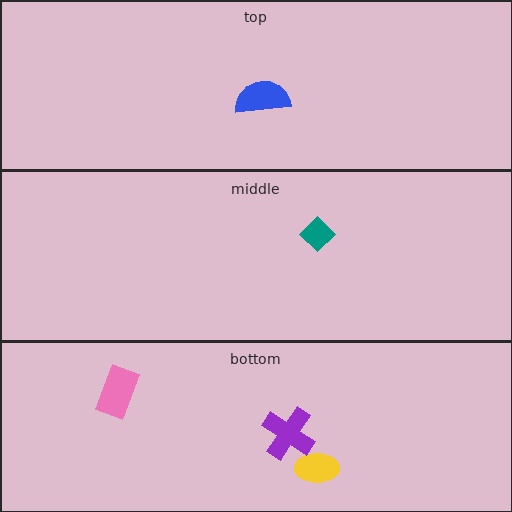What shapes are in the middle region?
The teal diamond.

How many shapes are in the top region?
1.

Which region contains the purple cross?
The bottom region.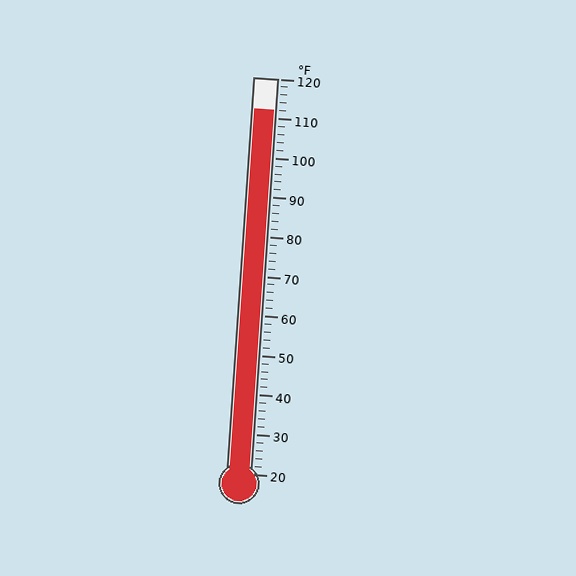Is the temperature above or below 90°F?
The temperature is above 90°F.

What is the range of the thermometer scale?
The thermometer scale ranges from 20°F to 120°F.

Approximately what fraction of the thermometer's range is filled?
The thermometer is filled to approximately 90% of its range.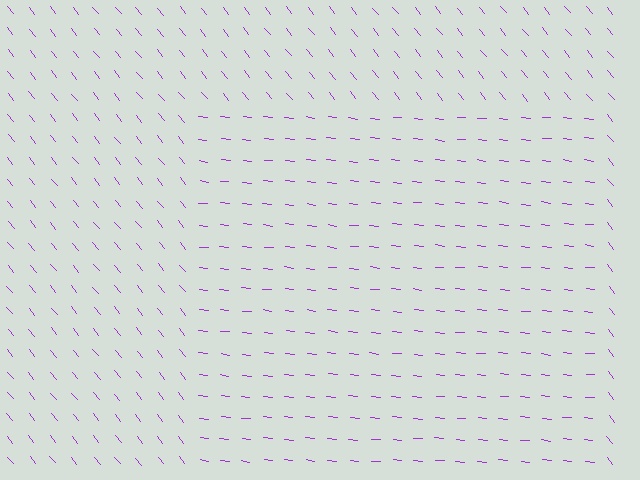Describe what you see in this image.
The image is filled with small purple line segments. A rectangle region in the image has lines oriented differently from the surrounding lines, creating a visible texture boundary.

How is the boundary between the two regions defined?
The boundary is defined purely by a change in line orientation (approximately 45 degrees difference). All lines are the same color and thickness.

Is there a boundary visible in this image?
Yes, there is a texture boundary formed by a change in line orientation.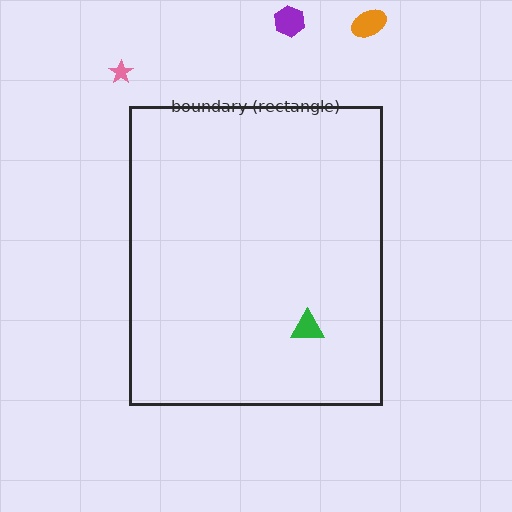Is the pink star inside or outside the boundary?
Outside.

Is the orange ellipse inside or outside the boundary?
Outside.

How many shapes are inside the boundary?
1 inside, 3 outside.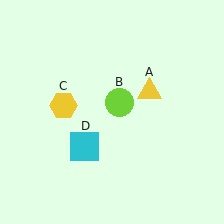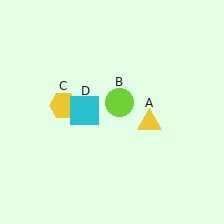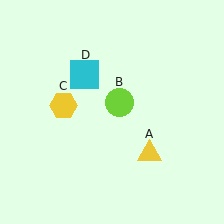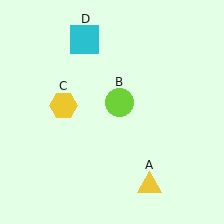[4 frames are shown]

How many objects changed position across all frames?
2 objects changed position: yellow triangle (object A), cyan square (object D).